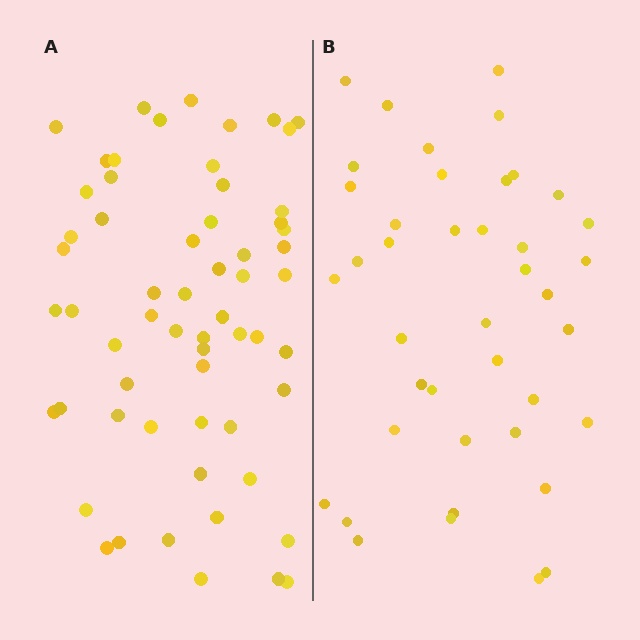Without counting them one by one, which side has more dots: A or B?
Region A (the left region) has more dots.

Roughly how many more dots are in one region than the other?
Region A has approximately 20 more dots than region B.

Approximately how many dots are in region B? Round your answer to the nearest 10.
About 40 dots. (The exact count is 41, which rounds to 40.)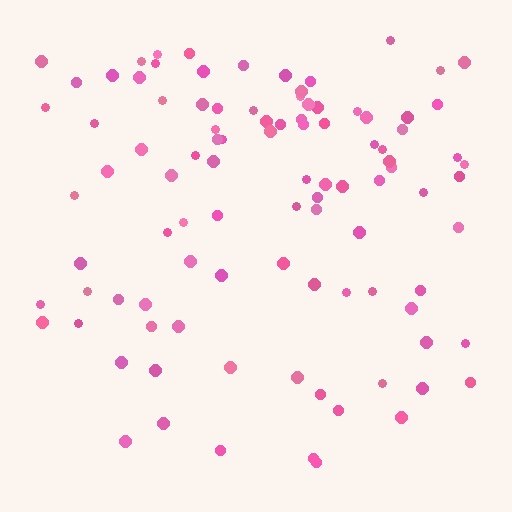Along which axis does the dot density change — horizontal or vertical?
Vertical.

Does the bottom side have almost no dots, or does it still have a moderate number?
Still a moderate number, just noticeably fewer than the top.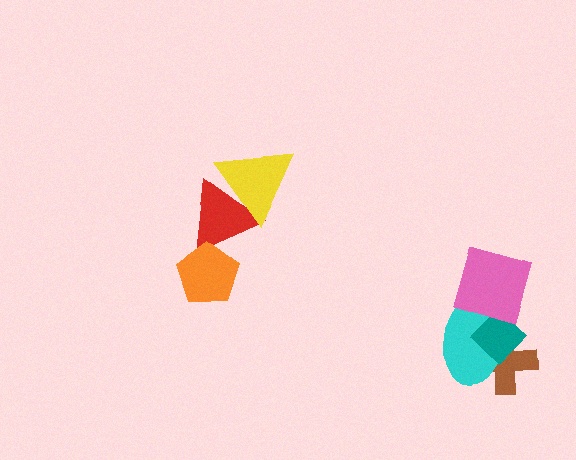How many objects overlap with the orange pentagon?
1 object overlaps with the orange pentagon.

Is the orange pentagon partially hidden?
No, no other shape covers it.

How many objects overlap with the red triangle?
2 objects overlap with the red triangle.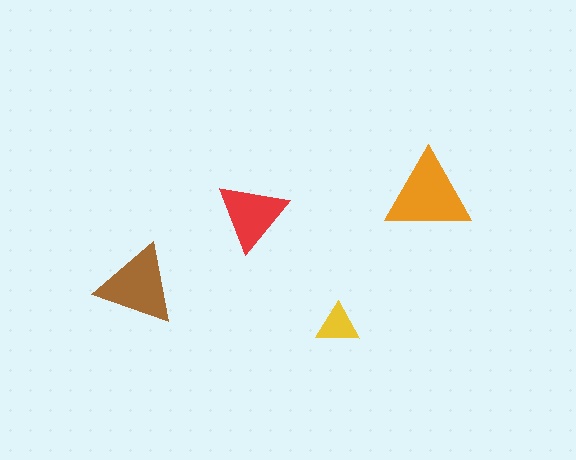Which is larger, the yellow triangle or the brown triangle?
The brown one.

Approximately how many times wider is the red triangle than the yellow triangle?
About 1.5 times wider.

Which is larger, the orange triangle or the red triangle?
The orange one.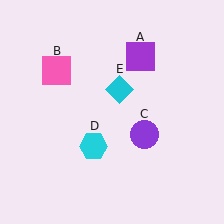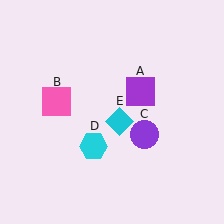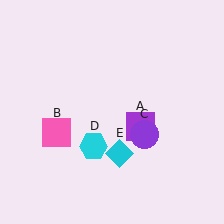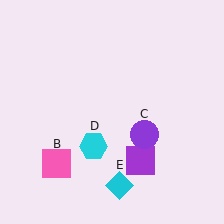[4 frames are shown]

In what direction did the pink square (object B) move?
The pink square (object B) moved down.